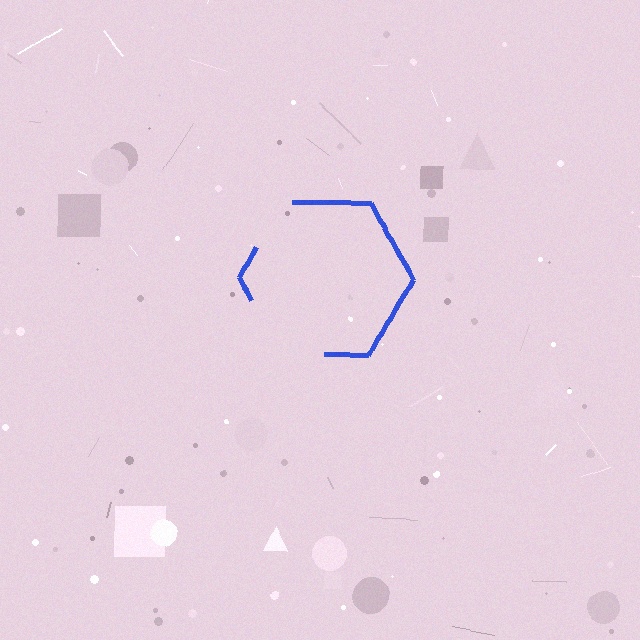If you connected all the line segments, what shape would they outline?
They would outline a hexagon.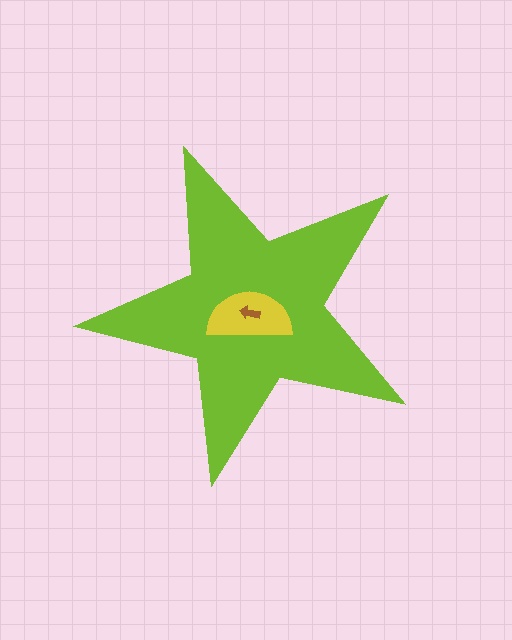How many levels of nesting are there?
3.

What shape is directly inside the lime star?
The yellow semicircle.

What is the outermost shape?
The lime star.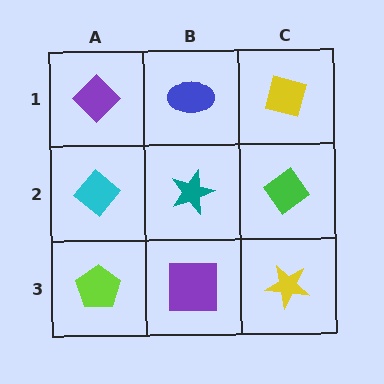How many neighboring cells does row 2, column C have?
3.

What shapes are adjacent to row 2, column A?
A purple diamond (row 1, column A), a lime pentagon (row 3, column A), a teal star (row 2, column B).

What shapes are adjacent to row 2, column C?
A yellow square (row 1, column C), a yellow star (row 3, column C), a teal star (row 2, column B).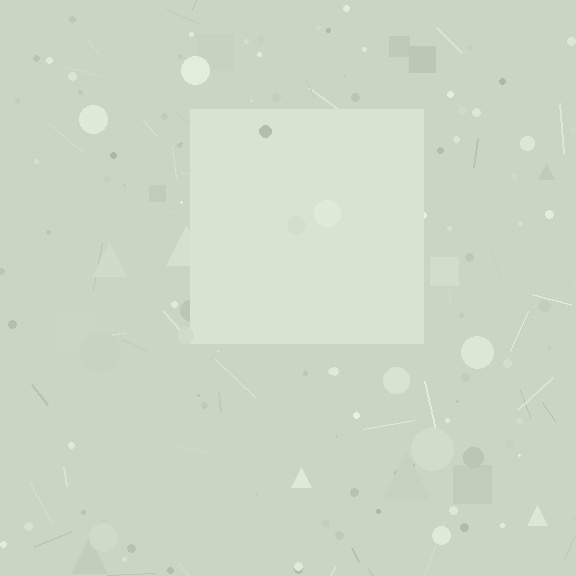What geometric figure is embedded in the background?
A square is embedded in the background.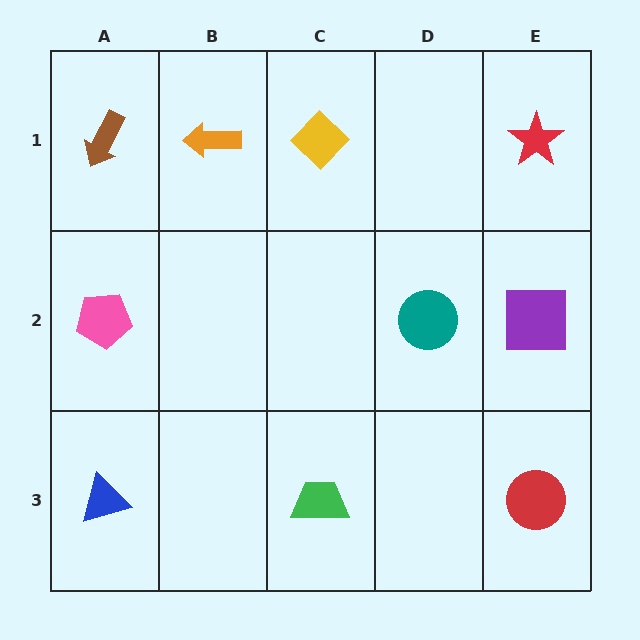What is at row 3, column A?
A blue triangle.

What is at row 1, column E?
A red star.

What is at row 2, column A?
A pink pentagon.